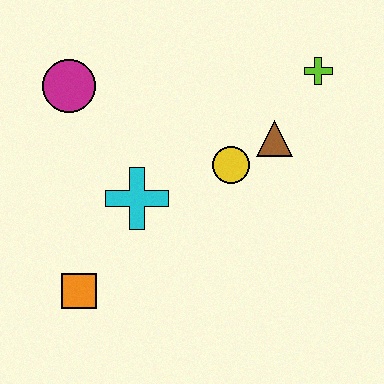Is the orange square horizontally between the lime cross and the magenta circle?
Yes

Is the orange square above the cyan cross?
No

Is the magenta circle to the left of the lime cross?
Yes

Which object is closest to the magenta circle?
The cyan cross is closest to the magenta circle.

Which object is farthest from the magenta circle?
The lime cross is farthest from the magenta circle.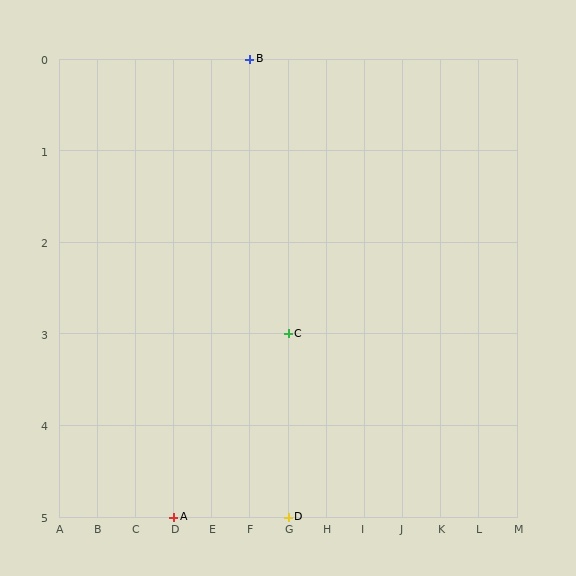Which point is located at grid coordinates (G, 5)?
Point D is at (G, 5).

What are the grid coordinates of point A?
Point A is at grid coordinates (D, 5).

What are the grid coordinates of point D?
Point D is at grid coordinates (G, 5).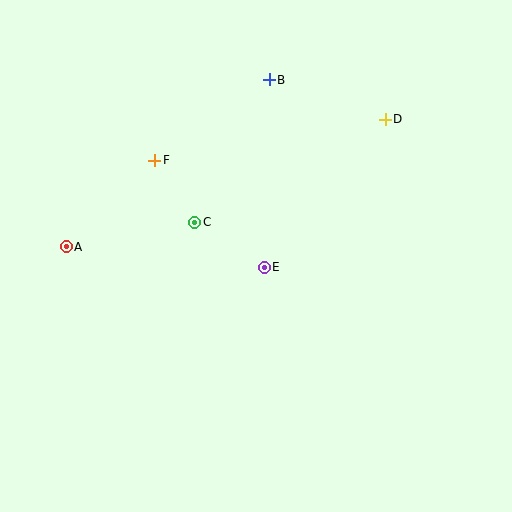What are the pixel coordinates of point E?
Point E is at (264, 267).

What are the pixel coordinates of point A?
Point A is at (66, 247).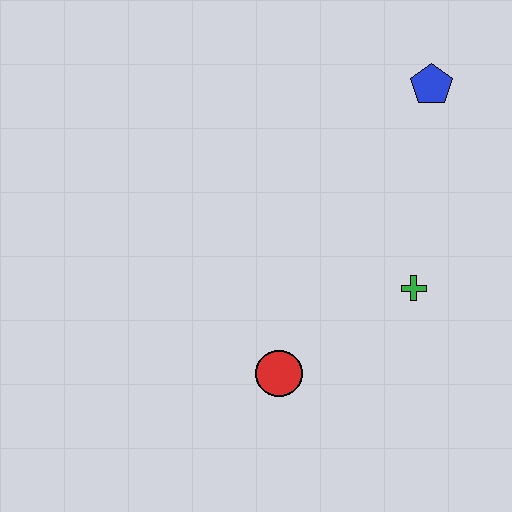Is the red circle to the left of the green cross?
Yes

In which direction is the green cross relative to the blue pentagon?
The green cross is below the blue pentagon.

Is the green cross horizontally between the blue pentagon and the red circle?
Yes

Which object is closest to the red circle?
The green cross is closest to the red circle.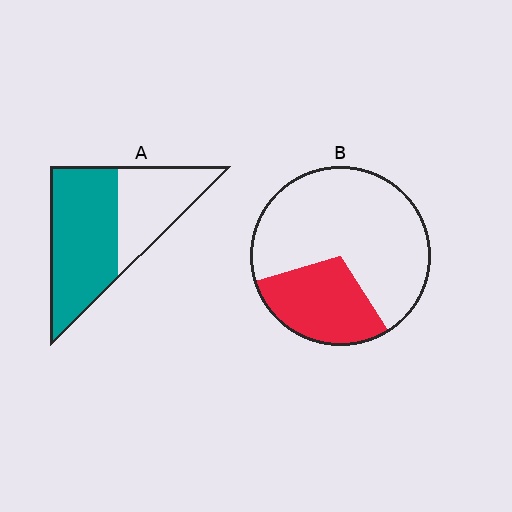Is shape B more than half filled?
No.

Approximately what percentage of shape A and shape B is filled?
A is approximately 60% and B is approximately 30%.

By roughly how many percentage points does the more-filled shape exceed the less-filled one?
By roughly 30 percentage points (A over B).